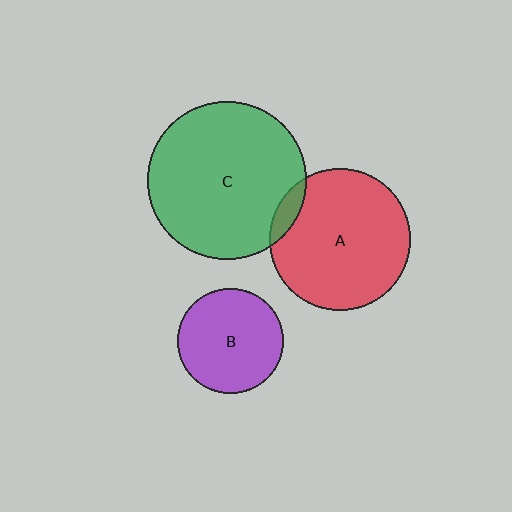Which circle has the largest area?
Circle C (green).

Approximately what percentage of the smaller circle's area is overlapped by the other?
Approximately 10%.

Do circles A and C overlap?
Yes.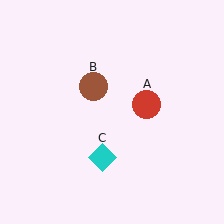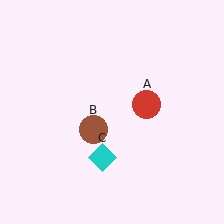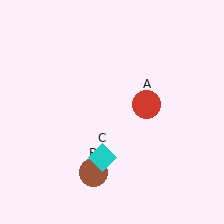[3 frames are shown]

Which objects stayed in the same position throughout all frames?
Red circle (object A) and cyan diamond (object C) remained stationary.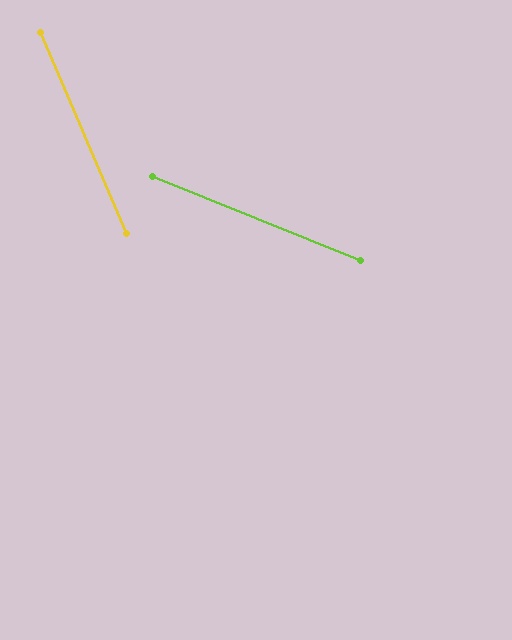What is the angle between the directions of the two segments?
Approximately 45 degrees.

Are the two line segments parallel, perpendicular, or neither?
Neither parallel nor perpendicular — they differ by about 45°.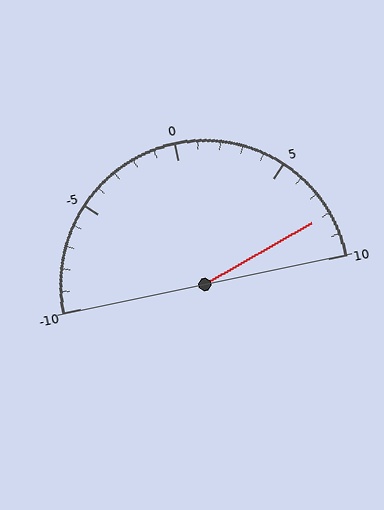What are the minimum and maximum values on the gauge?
The gauge ranges from -10 to 10.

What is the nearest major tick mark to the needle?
The nearest major tick mark is 10.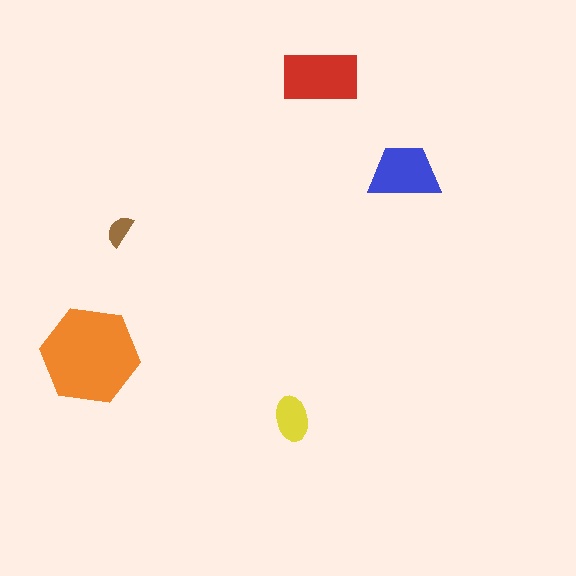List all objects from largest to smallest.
The orange hexagon, the red rectangle, the blue trapezoid, the yellow ellipse, the brown semicircle.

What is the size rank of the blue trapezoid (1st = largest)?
3rd.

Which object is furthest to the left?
The orange hexagon is leftmost.